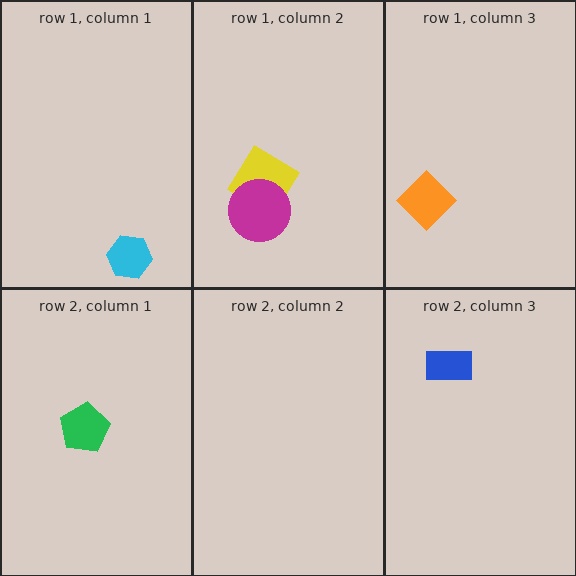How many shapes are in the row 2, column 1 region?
1.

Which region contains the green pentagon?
The row 2, column 1 region.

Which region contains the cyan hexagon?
The row 1, column 1 region.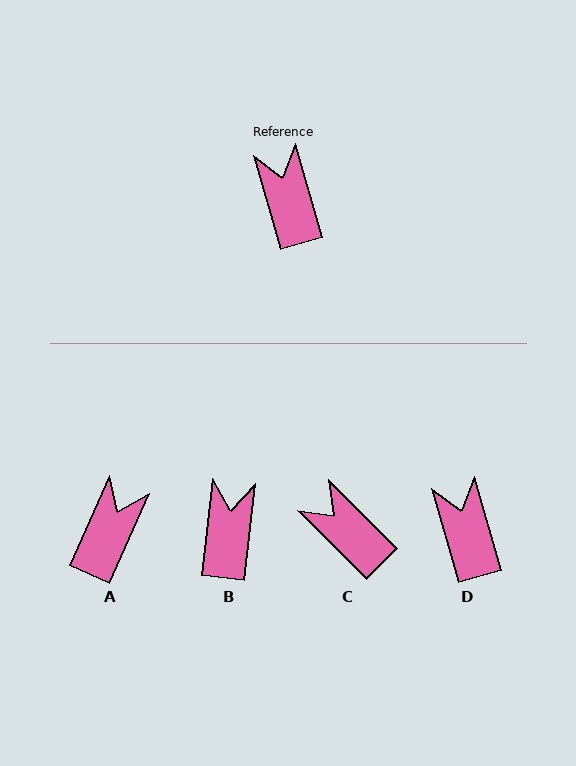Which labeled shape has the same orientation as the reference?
D.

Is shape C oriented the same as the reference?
No, it is off by about 29 degrees.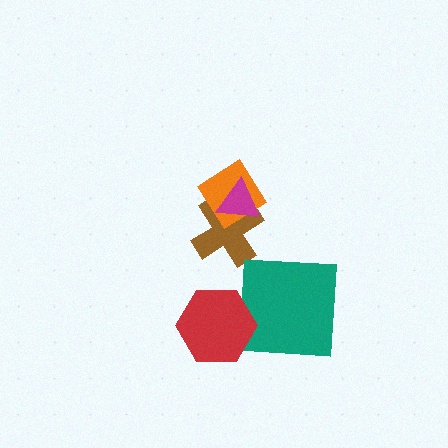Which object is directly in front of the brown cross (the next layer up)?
The orange diamond is directly in front of the brown cross.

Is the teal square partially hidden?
Yes, it is partially covered by another shape.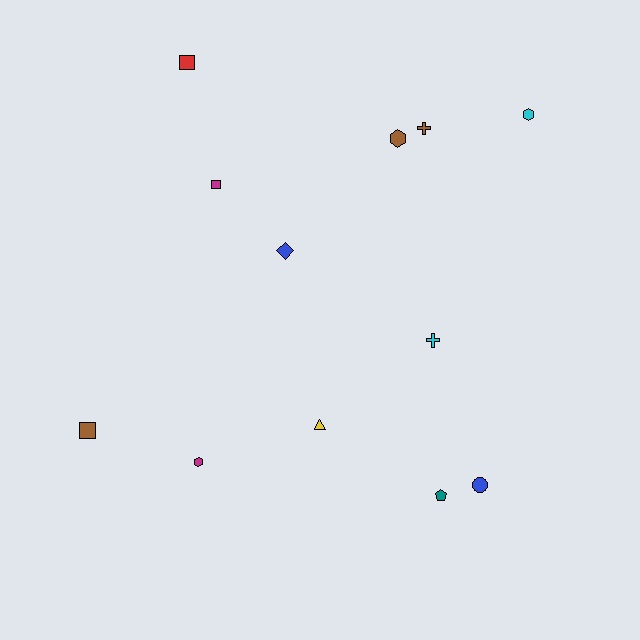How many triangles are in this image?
There is 1 triangle.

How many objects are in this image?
There are 12 objects.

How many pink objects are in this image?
There are no pink objects.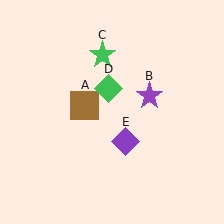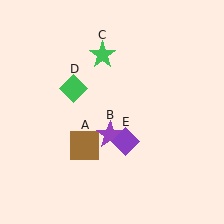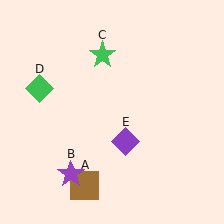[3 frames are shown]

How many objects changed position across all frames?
3 objects changed position: brown square (object A), purple star (object B), green diamond (object D).